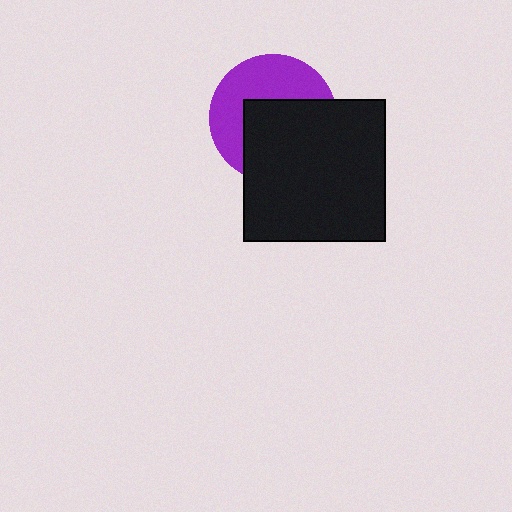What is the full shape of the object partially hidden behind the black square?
The partially hidden object is a purple circle.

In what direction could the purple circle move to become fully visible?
The purple circle could move toward the upper-left. That would shift it out from behind the black square entirely.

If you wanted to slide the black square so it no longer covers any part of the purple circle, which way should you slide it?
Slide it toward the lower-right — that is the most direct way to separate the two shapes.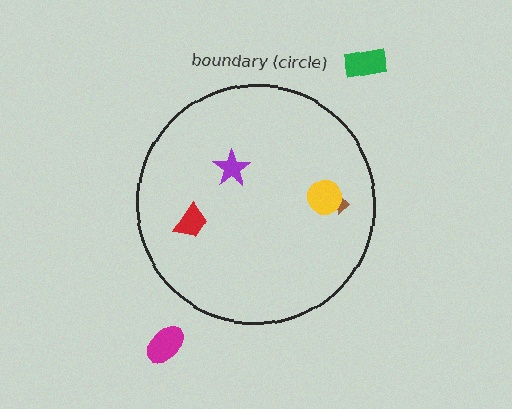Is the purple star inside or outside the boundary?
Inside.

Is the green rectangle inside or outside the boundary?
Outside.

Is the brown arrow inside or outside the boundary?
Inside.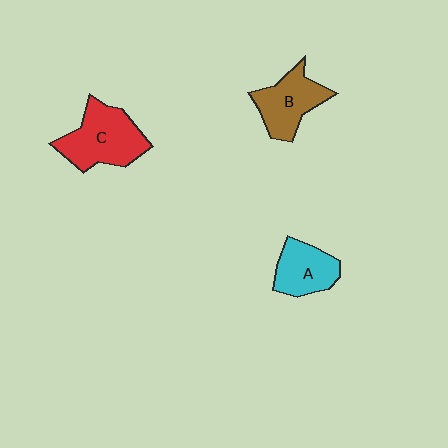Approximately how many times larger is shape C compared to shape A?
Approximately 1.5 times.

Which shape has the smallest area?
Shape A (cyan).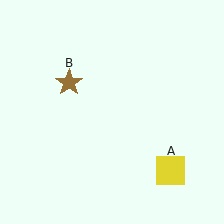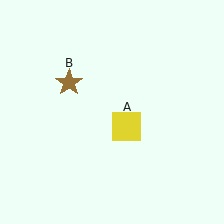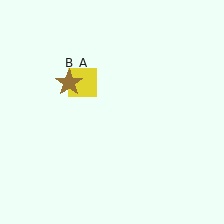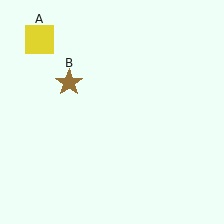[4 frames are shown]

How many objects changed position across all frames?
1 object changed position: yellow square (object A).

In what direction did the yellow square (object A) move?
The yellow square (object A) moved up and to the left.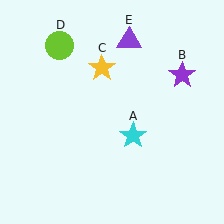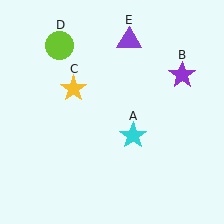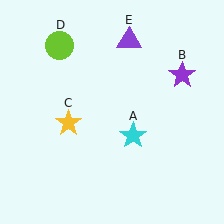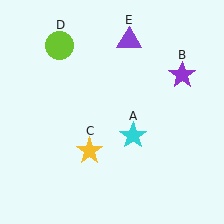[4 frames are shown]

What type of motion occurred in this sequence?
The yellow star (object C) rotated counterclockwise around the center of the scene.